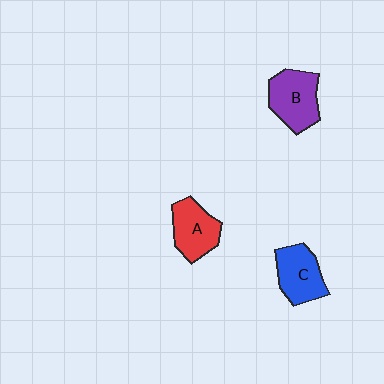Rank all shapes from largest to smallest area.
From largest to smallest: B (purple), C (blue), A (red).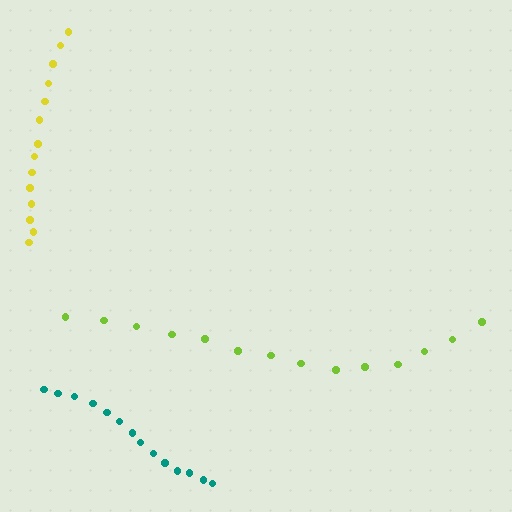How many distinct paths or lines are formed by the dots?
There are 3 distinct paths.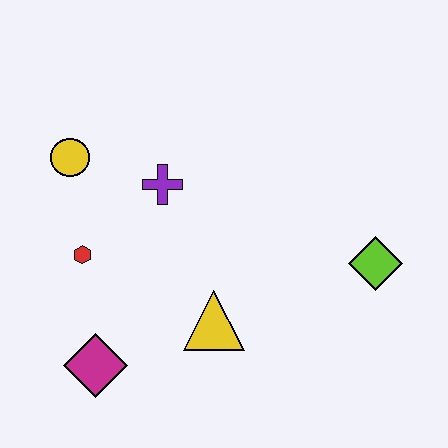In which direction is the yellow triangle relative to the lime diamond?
The yellow triangle is to the left of the lime diamond.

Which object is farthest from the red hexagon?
The lime diamond is farthest from the red hexagon.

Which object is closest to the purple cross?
The yellow circle is closest to the purple cross.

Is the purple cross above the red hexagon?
Yes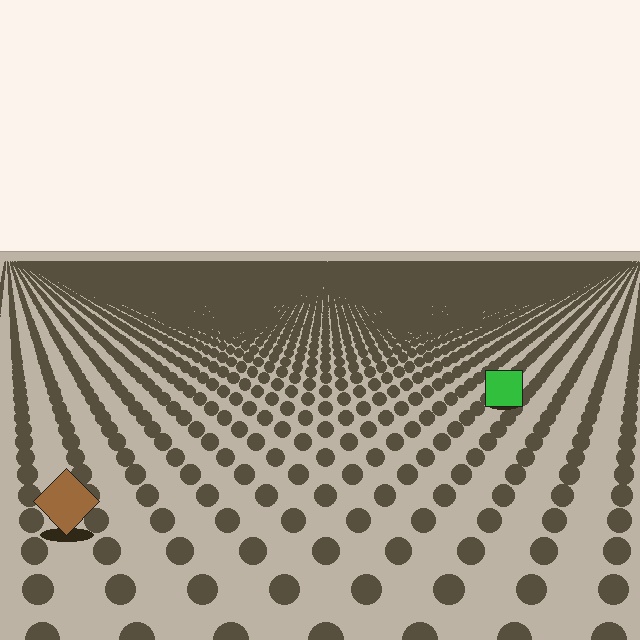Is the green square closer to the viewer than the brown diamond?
No. The brown diamond is closer — you can tell from the texture gradient: the ground texture is coarser near it.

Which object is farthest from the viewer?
The green square is farthest from the viewer. It appears smaller and the ground texture around it is denser.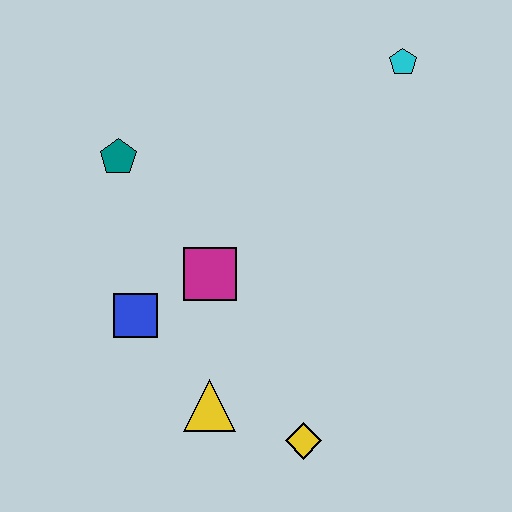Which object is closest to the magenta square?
The blue square is closest to the magenta square.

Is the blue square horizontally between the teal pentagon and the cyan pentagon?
Yes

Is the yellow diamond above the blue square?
No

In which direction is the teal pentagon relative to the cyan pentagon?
The teal pentagon is to the left of the cyan pentagon.